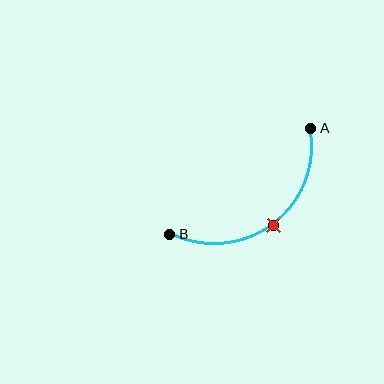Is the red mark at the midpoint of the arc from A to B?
Yes. The red mark lies on the arc at equal arc-length from both A and B — it is the arc midpoint.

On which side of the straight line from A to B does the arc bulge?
The arc bulges below and to the right of the straight line connecting A and B.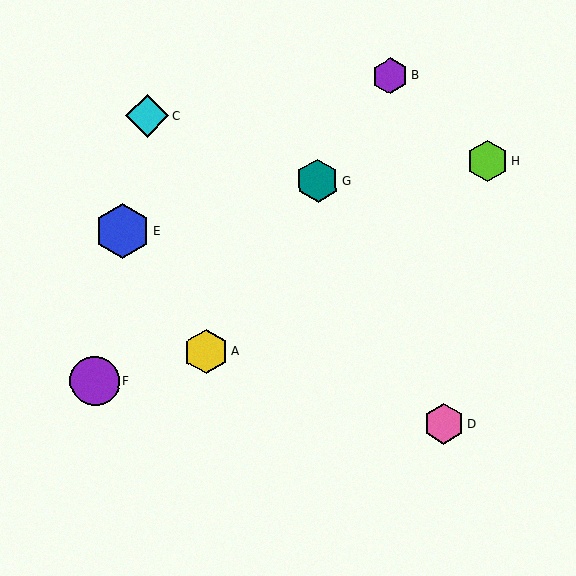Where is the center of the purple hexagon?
The center of the purple hexagon is at (390, 76).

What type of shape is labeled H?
Shape H is a lime hexagon.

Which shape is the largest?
The blue hexagon (labeled E) is the largest.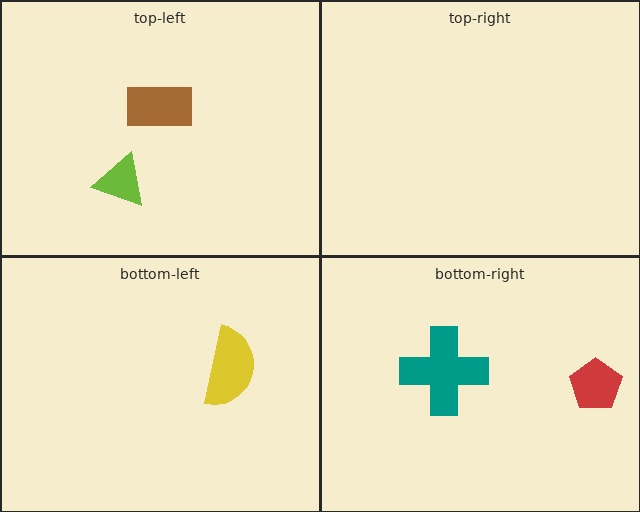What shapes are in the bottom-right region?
The teal cross, the red pentagon.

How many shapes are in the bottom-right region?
2.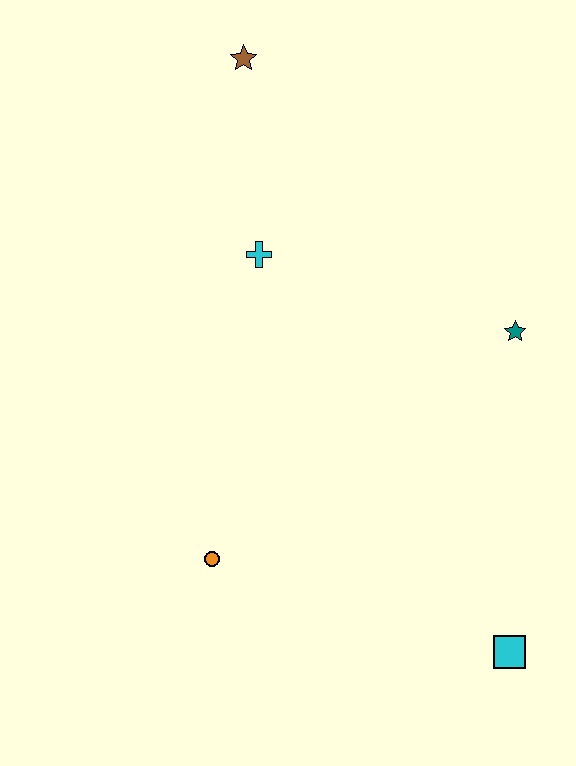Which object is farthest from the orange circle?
The brown star is farthest from the orange circle.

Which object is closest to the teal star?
The cyan cross is closest to the teal star.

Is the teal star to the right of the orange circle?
Yes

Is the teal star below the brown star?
Yes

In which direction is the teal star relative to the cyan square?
The teal star is above the cyan square.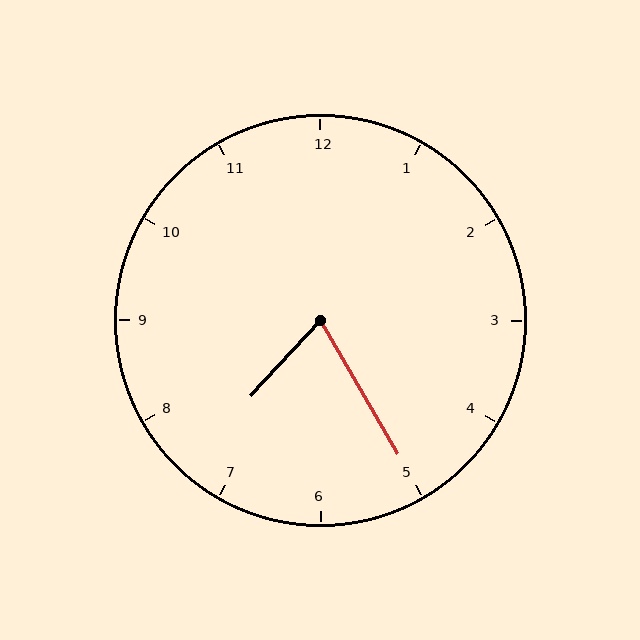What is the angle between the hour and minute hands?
Approximately 72 degrees.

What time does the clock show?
7:25.